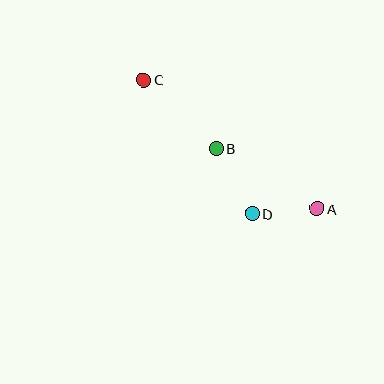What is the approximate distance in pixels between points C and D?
The distance between C and D is approximately 172 pixels.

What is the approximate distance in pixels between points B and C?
The distance between B and C is approximately 99 pixels.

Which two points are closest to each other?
Points A and D are closest to each other.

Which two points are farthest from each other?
Points A and C are farthest from each other.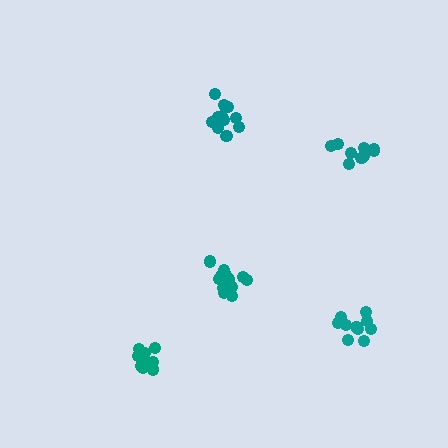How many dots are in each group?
Group 1: 9 dots, Group 2: 14 dots, Group 3: 9 dots, Group 4: 10 dots, Group 5: 13 dots (55 total).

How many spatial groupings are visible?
There are 5 spatial groupings.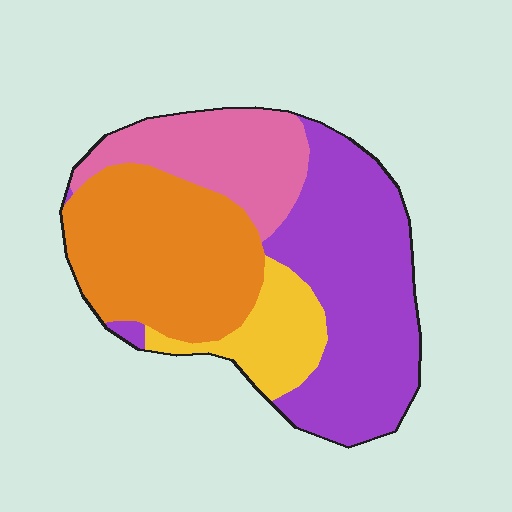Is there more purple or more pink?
Purple.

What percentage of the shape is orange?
Orange takes up about one third (1/3) of the shape.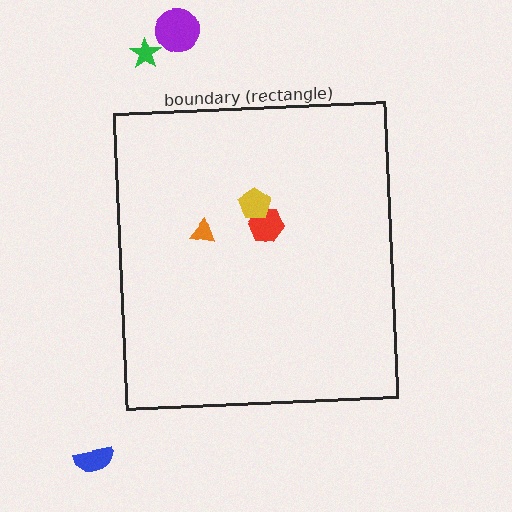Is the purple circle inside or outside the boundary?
Outside.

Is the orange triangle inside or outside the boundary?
Inside.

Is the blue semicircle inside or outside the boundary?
Outside.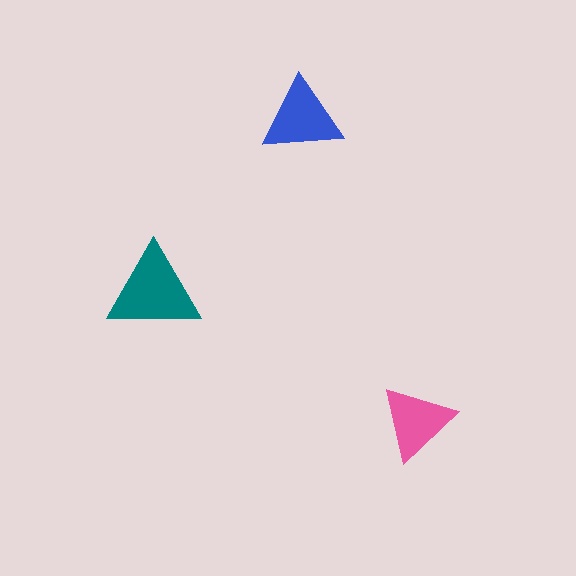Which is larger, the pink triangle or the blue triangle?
The blue one.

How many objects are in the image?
There are 3 objects in the image.